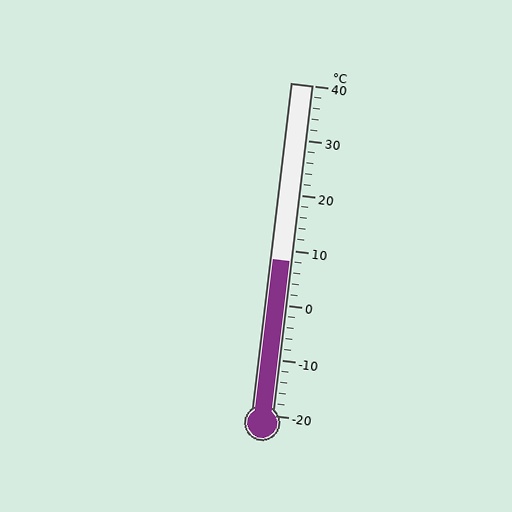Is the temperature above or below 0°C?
The temperature is above 0°C.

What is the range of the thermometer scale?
The thermometer scale ranges from -20°C to 40°C.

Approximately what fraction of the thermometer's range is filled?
The thermometer is filled to approximately 45% of its range.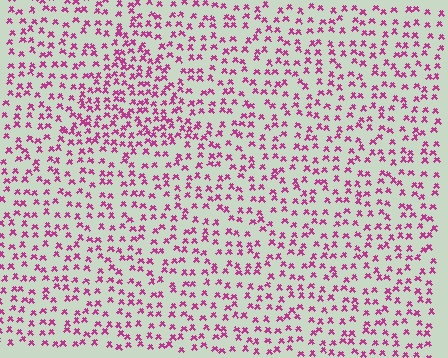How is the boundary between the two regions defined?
The boundary is defined by a change in element density (approximately 1.7x ratio). All elements are the same color, size, and shape.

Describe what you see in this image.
The image contains small magenta elements arranged at two different densities. A triangle-shaped region is visible where the elements are more densely packed than the surrounding area.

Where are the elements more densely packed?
The elements are more densely packed inside the triangle boundary.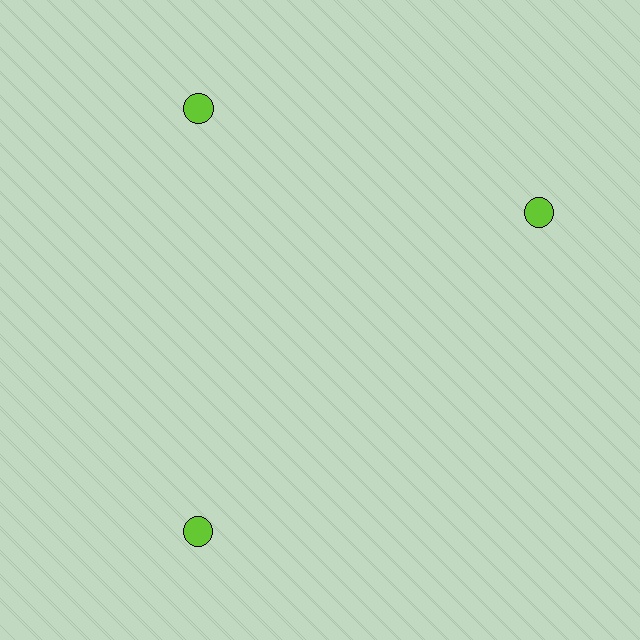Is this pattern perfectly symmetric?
No. The 3 lime circles are arranged in a ring, but one element near the 3 o'clock position is rotated out of alignment along the ring, breaking the 3-fold rotational symmetry.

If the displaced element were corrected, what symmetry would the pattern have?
It would have 3-fold rotational symmetry — the pattern would map onto itself every 120 degrees.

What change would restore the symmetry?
The symmetry would be restored by rotating it back into even spacing with its neighbors so that all 3 circles sit at equal angles and equal distance from the center.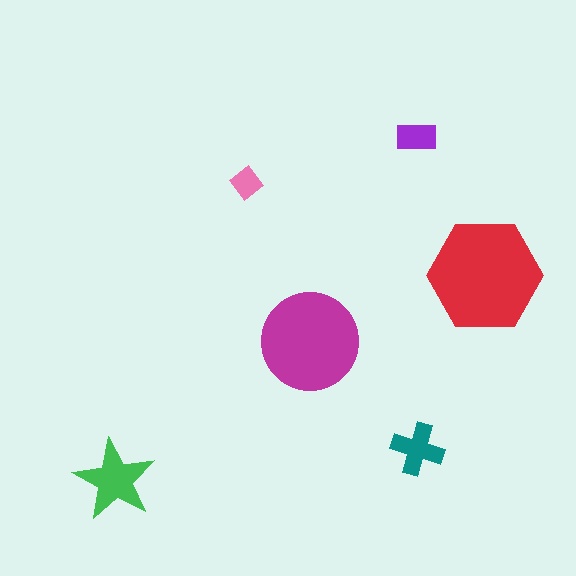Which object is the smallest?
The pink diamond.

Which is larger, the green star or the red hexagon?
The red hexagon.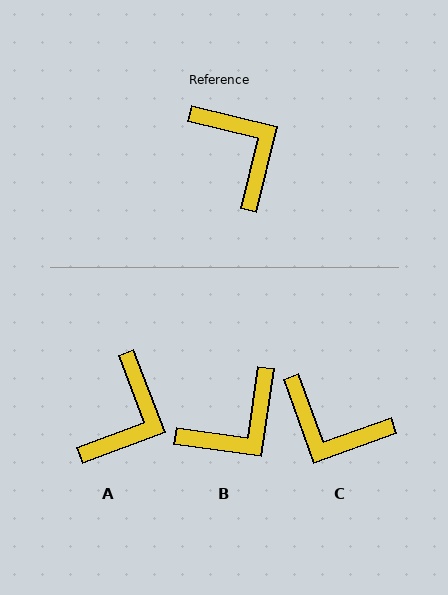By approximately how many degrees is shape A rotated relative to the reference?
Approximately 56 degrees clockwise.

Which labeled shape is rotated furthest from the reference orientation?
C, about 147 degrees away.